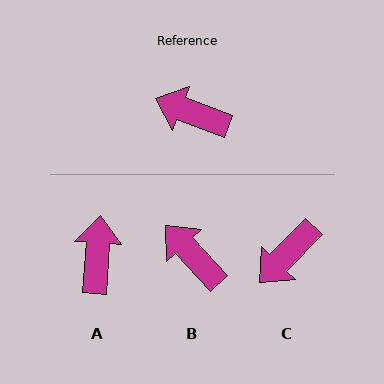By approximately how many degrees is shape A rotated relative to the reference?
Approximately 74 degrees clockwise.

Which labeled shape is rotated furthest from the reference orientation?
A, about 74 degrees away.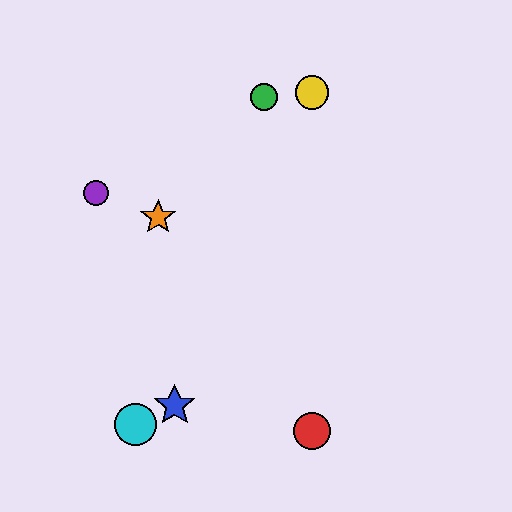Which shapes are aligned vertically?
The red circle, the yellow circle are aligned vertically.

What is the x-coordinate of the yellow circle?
The yellow circle is at x≈312.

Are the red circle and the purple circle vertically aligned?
No, the red circle is at x≈312 and the purple circle is at x≈96.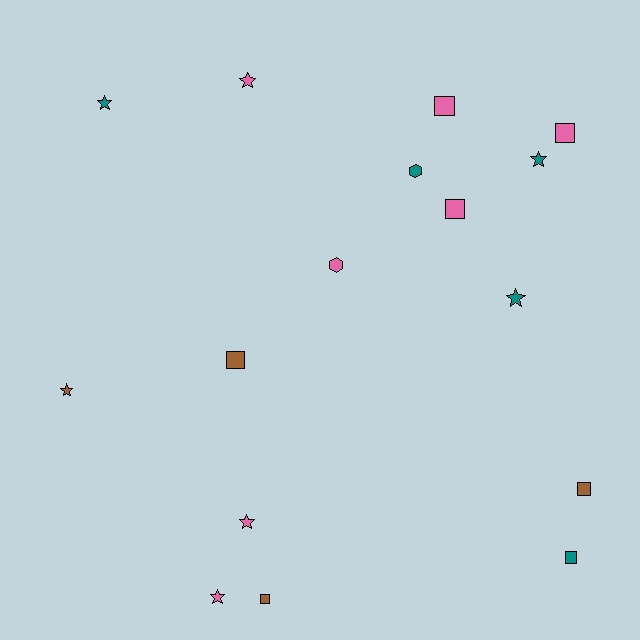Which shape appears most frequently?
Square, with 7 objects.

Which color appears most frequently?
Pink, with 7 objects.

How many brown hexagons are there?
There are no brown hexagons.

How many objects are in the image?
There are 16 objects.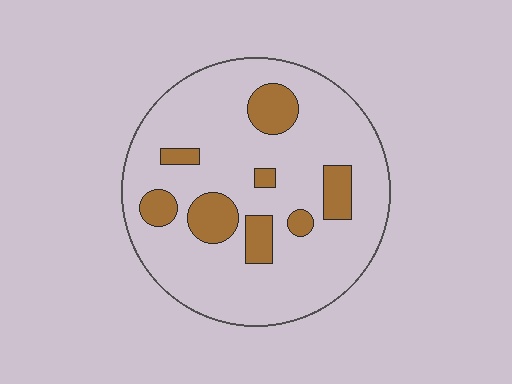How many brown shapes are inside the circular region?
8.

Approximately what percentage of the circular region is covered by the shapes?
Approximately 20%.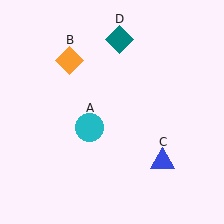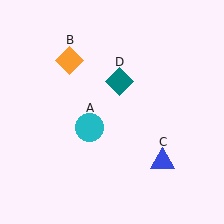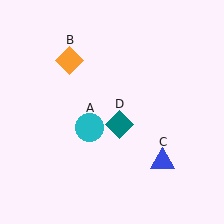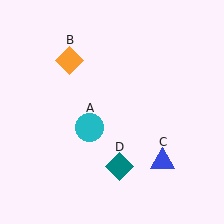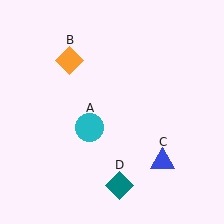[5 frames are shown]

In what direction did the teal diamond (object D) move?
The teal diamond (object D) moved down.